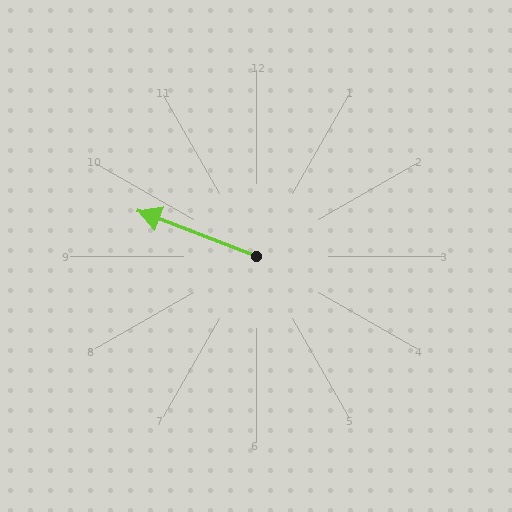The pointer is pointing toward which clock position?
Roughly 10 o'clock.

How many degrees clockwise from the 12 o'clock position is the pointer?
Approximately 291 degrees.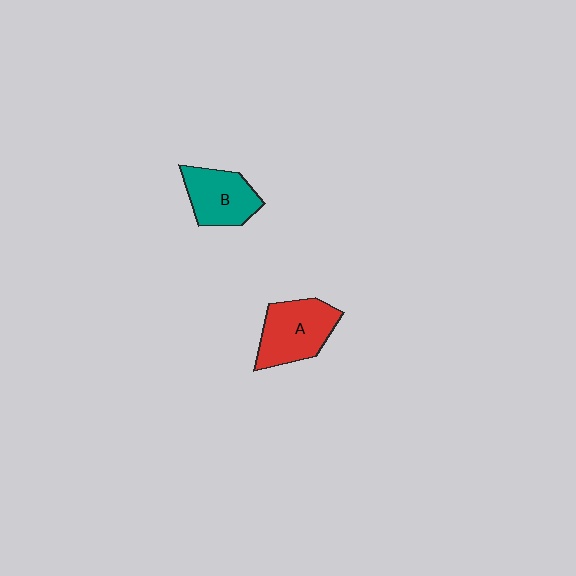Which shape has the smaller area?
Shape B (teal).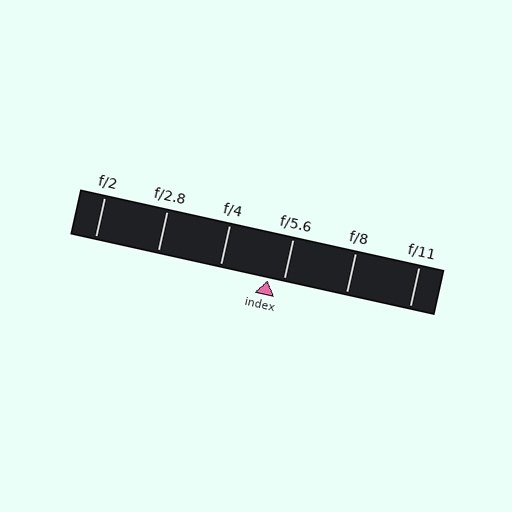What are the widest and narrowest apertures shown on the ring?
The widest aperture shown is f/2 and the narrowest is f/11.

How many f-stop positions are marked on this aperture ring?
There are 6 f-stop positions marked.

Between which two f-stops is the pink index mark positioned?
The index mark is between f/4 and f/5.6.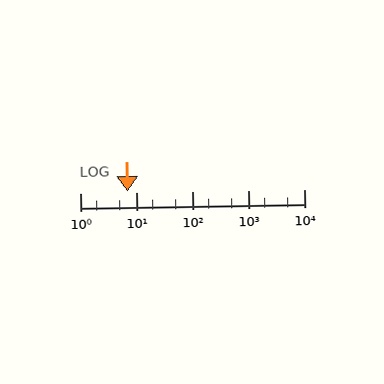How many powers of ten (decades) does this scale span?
The scale spans 4 decades, from 1 to 10000.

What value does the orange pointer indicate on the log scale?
The pointer indicates approximately 7.1.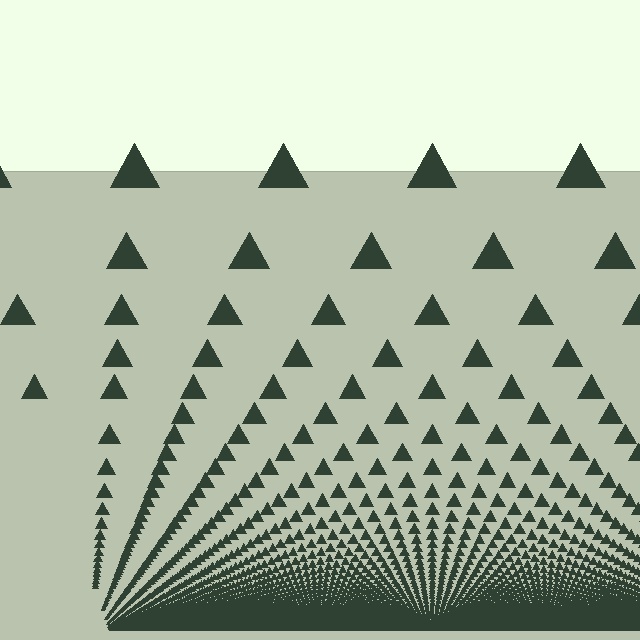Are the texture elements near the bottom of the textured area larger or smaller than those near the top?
Smaller. The gradient is inverted — elements near the bottom are smaller and denser.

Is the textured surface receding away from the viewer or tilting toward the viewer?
The surface appears to tilt toward the viewer. Texture elements get larger and sparser toward the top.